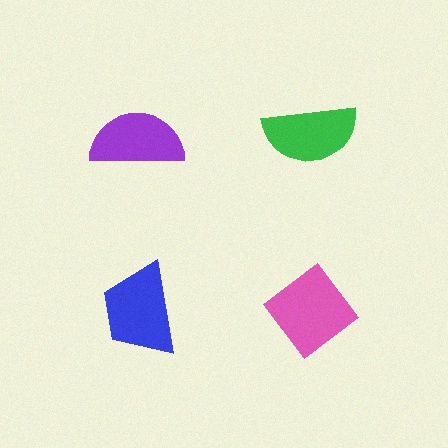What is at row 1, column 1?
A purple semicircle.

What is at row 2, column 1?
A blue trapezoid.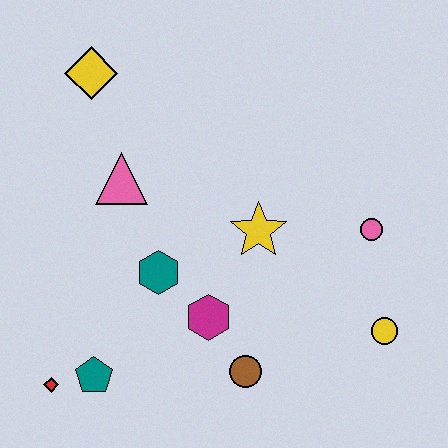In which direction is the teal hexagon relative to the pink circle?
The teal hexagon is to the left of the pink circle.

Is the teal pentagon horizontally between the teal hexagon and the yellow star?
No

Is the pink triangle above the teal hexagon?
Yes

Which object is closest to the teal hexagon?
The magenta hexagon is closest to the teal hexagon.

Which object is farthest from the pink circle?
The red diamond is farthest from the pink circle.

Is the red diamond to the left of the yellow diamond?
Yes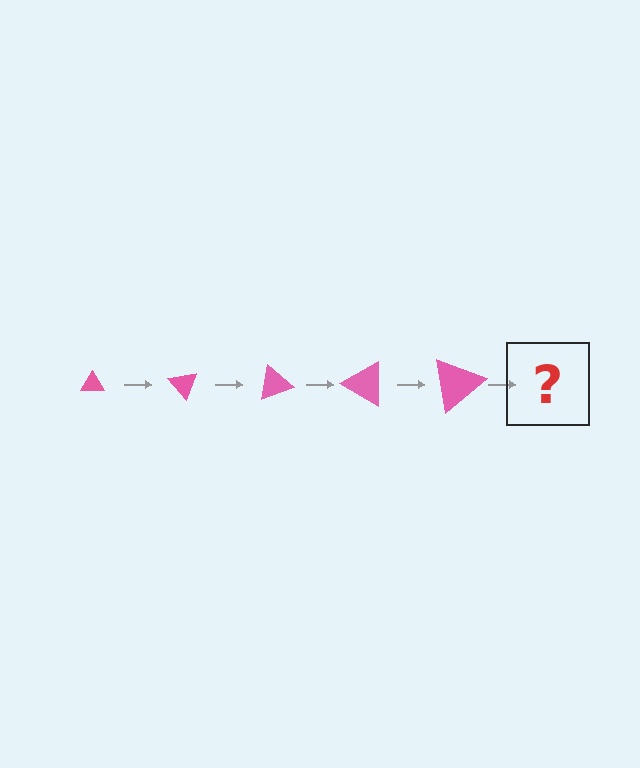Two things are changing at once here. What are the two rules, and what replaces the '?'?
The two rules are that the triangle grows larger each step and it rotates 50 degrees each step. The '?' should be a triangle, larger than the previous one and rotated 250 degrees from the start.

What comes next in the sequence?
The next element should be a triangle, larger than the previous one and rotated 250 degrees from the start.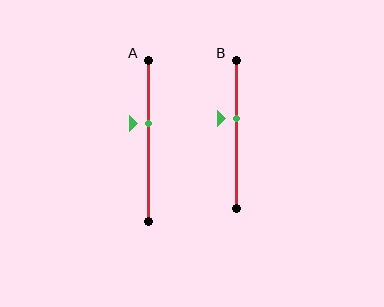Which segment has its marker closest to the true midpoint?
Segment B has its marker closest to the true midpoint.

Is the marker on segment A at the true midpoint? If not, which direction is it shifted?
No, the marker on segment A is shifted upward by about 11% of the segment length.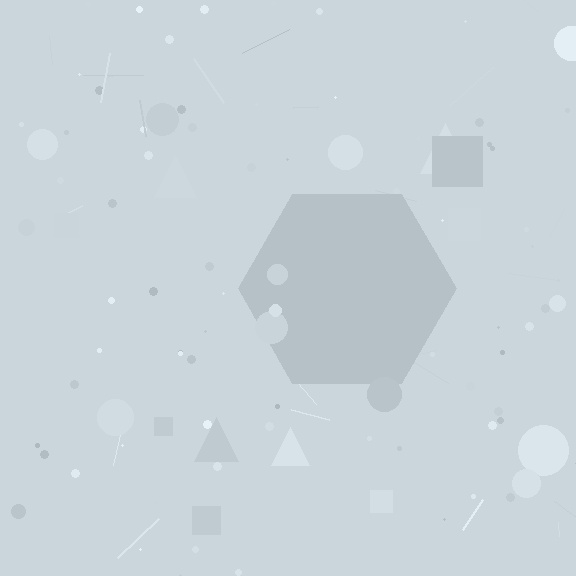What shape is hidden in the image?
A hexagon is hidden in the image.